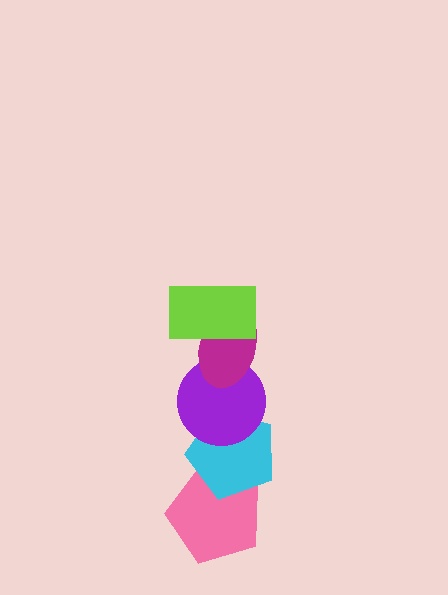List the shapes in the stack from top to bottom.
From top to bottom: the lime rectangle, the magenta ellipse, the purple circle, the cyan pentagon, the pink pentagon.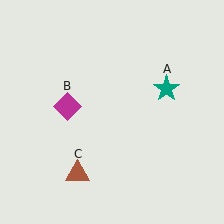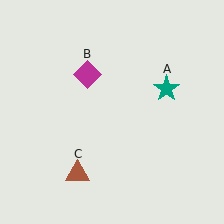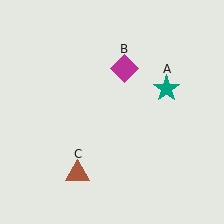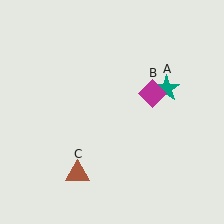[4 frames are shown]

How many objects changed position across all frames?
1 object changed position: magenta diamond (object B).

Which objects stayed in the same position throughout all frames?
Teal star (object A) and brown triangle (object C) remained stationary.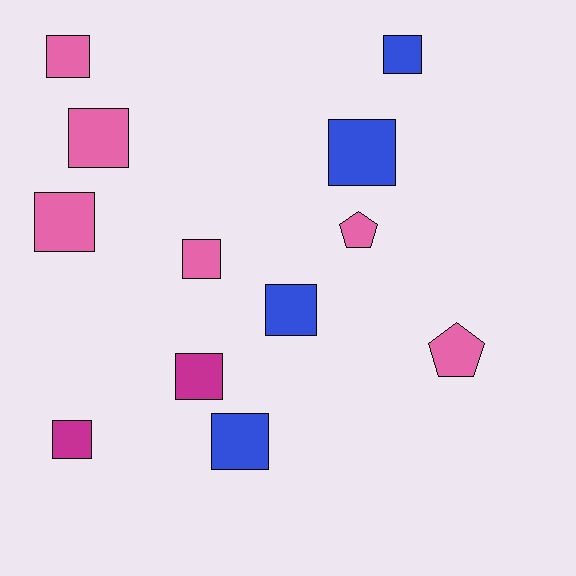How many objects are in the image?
There are 12 objects.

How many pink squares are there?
There are 4 pink squares.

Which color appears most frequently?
Pink, with 6 objects.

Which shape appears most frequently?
Square, with 10 objects.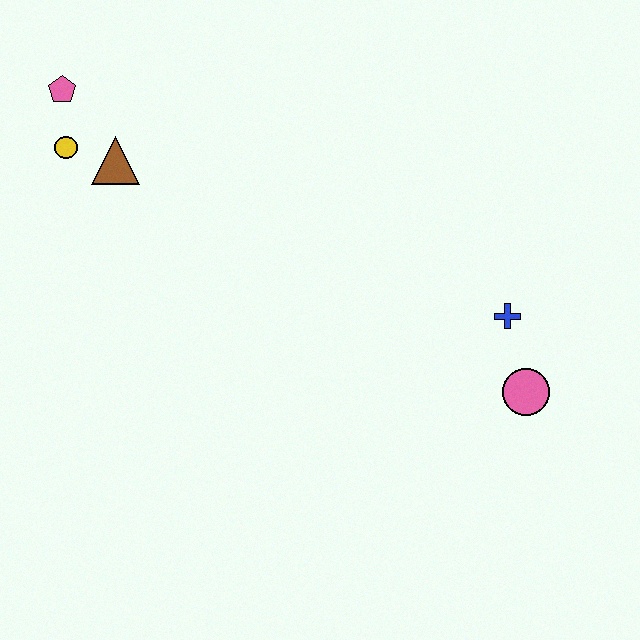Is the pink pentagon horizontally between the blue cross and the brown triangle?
No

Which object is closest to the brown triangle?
The yellow circle is closest to the brown triangle.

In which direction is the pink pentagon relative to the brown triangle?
The pink pentagon is above the brown triangle.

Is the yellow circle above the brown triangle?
Yes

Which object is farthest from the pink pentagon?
The pink circle is farthest from the pink pentagon.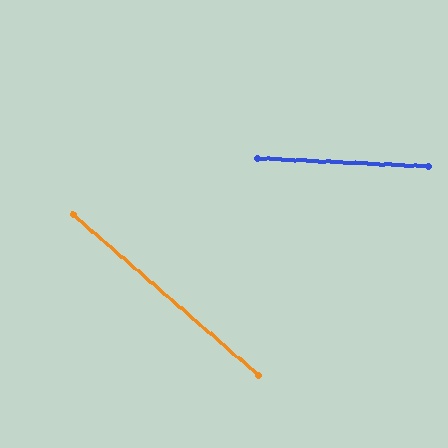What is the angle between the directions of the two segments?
Approximately 38 degrees.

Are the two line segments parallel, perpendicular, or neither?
Neither parallel nor perpendicular — they differ by about 38°.